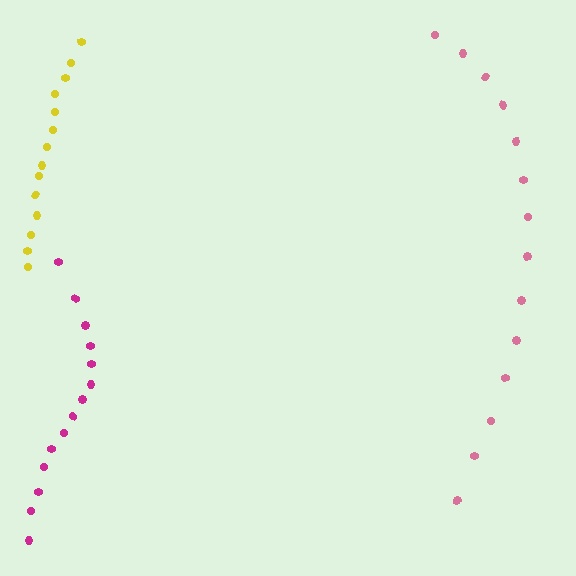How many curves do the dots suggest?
There are 3 distinct paths.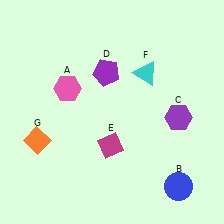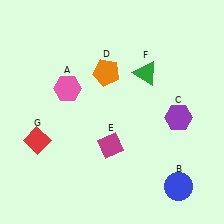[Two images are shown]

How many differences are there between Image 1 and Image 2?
There are 3 differences between the two images.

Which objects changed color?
D changed from purple to orange. F changed from cyan to green. G changed from orange to red.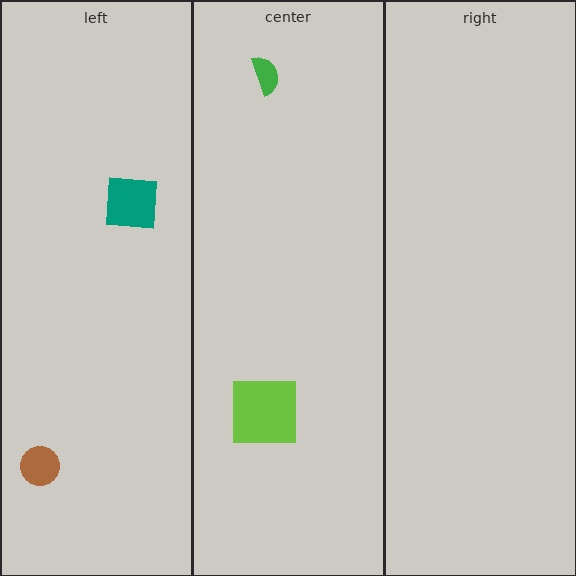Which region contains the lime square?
The center region.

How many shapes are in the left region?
2.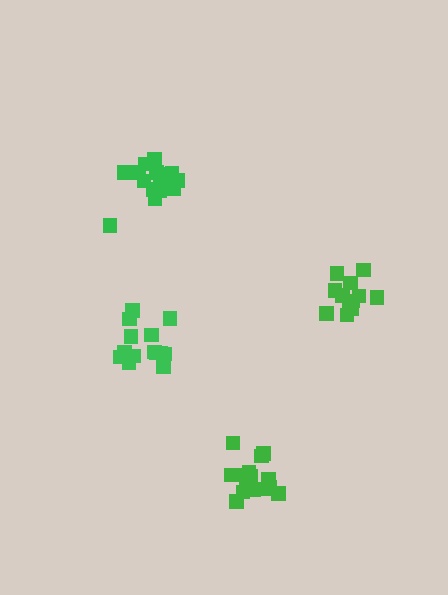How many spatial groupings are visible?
There are 4 spatial groupings.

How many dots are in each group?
Group 1: 14 dots, Group 2: 16 dots, Group 3: 12 dots, Group 4: 16 dots (58 total).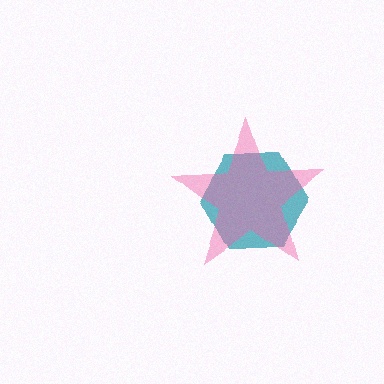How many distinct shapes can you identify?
There are 2 distinct shapes: a teal hexagon, a pink star.